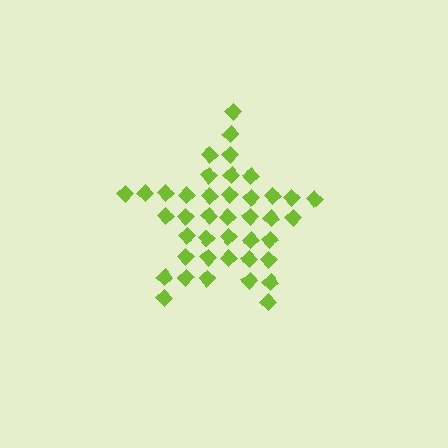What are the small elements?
The small elements are diamonds.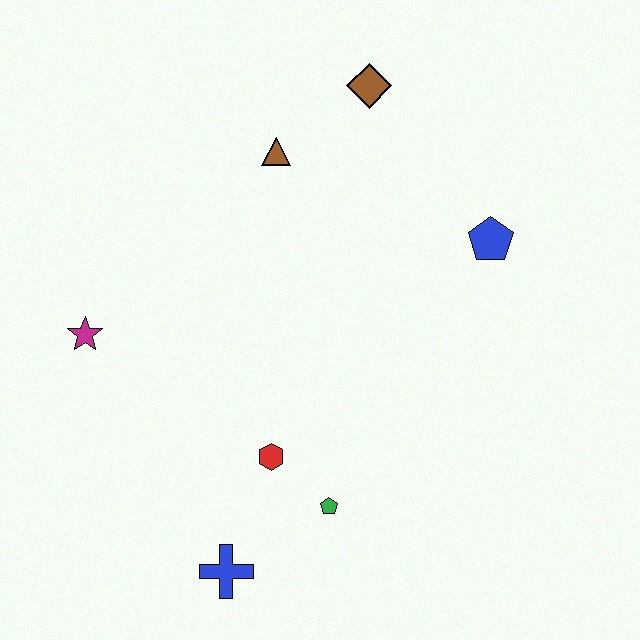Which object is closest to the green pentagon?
The red hexagon is closest to the green pentagon.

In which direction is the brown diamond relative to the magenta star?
The brown diamond is to the right of the magenta star.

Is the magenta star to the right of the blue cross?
No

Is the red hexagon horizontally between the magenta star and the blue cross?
No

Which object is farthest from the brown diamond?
The blue cross is farthest from the brown diamond.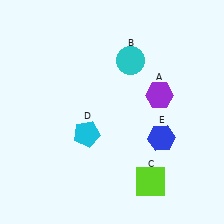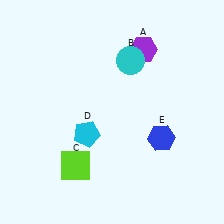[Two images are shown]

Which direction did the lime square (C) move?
The lime square (C) moved left.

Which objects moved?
The objects that moved are: the purple hexagon (A), the lime square (C).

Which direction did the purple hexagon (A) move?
The purple hexagon (A) moved up.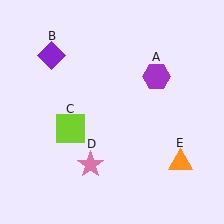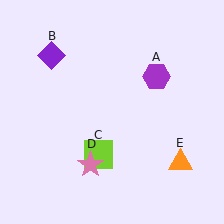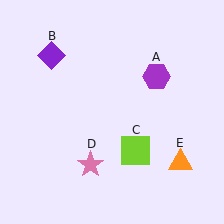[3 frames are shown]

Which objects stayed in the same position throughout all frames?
Purple hexagon (object A) and purple diamond (object B) and pink star (object D) and orange triangle (object E) remained stationary.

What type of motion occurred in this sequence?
The lime square (object C) rotated counterclockwise around the center of the scene.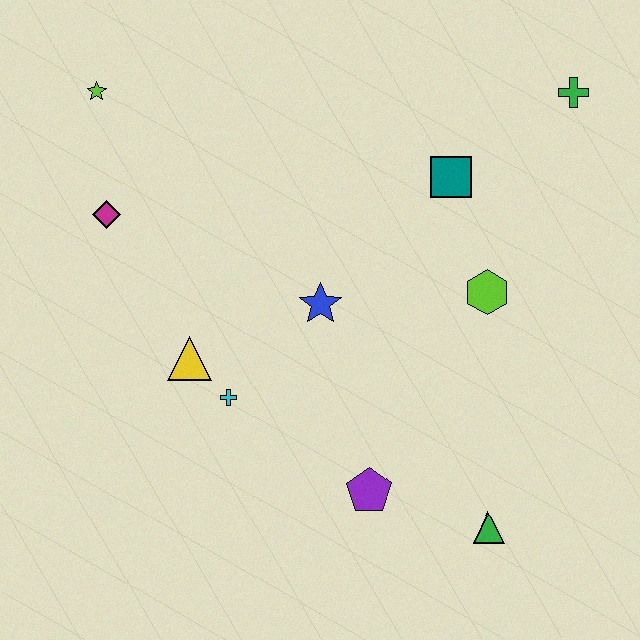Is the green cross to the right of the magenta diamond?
Yes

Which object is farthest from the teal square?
The lime star is farthest from the teal square.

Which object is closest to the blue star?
The cyan cross is closest to the blue star.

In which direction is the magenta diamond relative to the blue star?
The magenta diamond is to the left of the blue star.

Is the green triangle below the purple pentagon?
Yes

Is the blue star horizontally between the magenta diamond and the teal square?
Yes